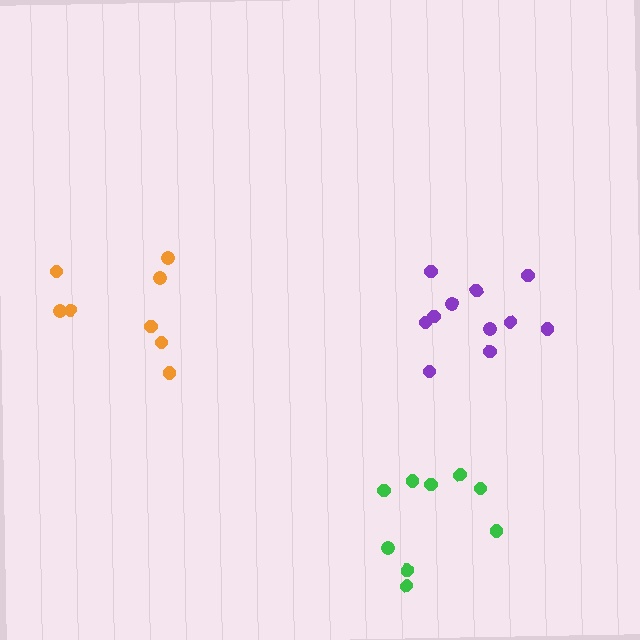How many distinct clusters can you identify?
There are 3 distinct clusters.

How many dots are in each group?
Group 1: 8 dots, Group 2: 9 dots, Group 3: 11 dots (28 total).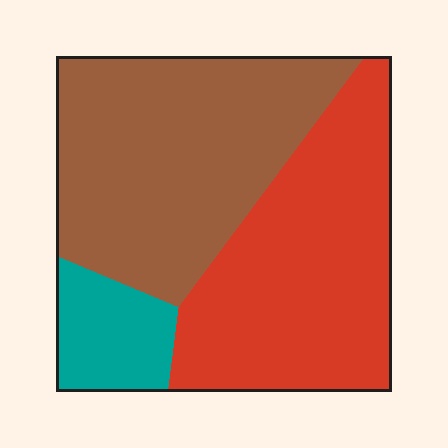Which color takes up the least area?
Teal, at roughly 10%.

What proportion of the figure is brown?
Brown takes up between a quarter and a half of the figure.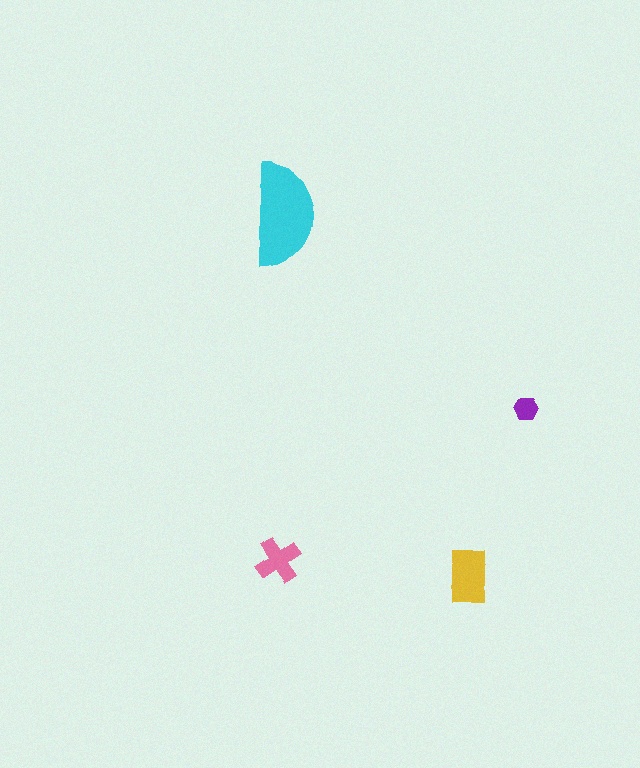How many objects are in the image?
There are 4 objects in the image.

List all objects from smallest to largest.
The purple hexagon, the pink cross, the yellow rectangle, the cyan semicircle.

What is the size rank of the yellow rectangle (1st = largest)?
2nd.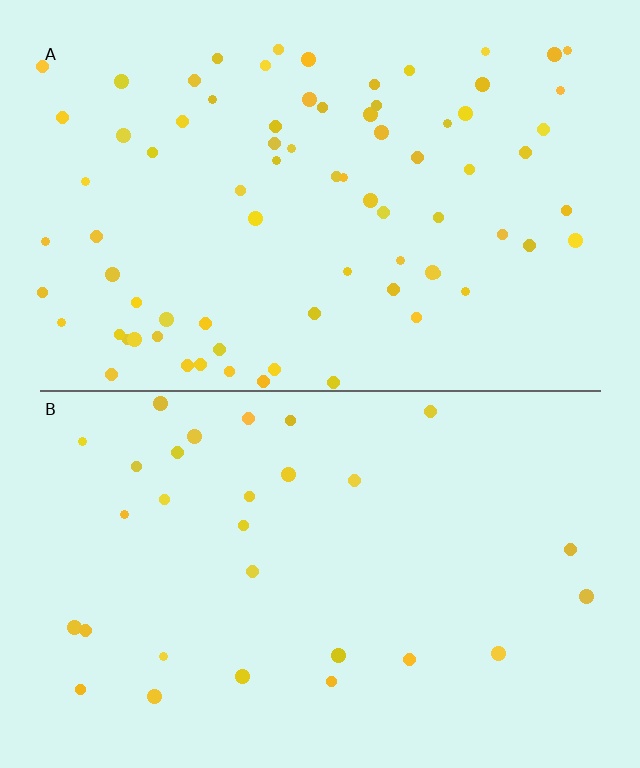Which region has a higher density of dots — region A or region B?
A (the top).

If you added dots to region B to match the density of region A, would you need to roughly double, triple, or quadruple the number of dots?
Approximately triple.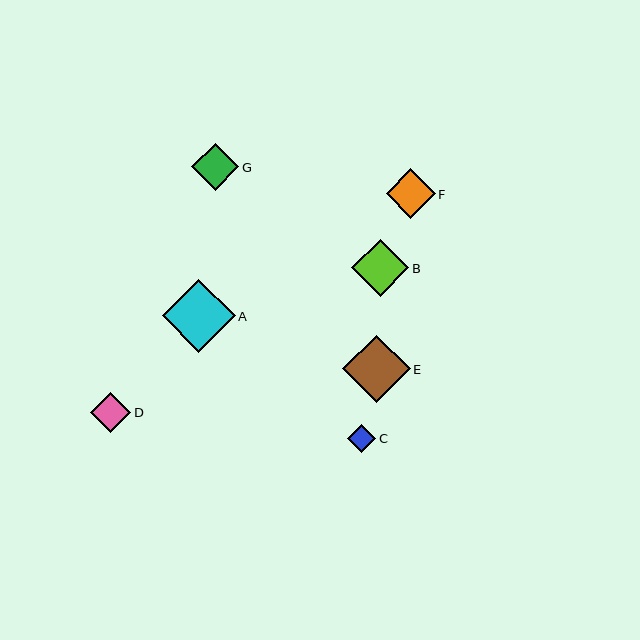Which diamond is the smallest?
Diamond C is the smallest with a size of approximately 28 pixels.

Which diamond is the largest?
Diamond A is the largest with a size of approximately 73 pixels.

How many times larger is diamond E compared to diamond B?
Diamond E is approximately 1.2 times the size of diamond B.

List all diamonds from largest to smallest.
From largest to smallest: A, E, B, F, G, D, C.